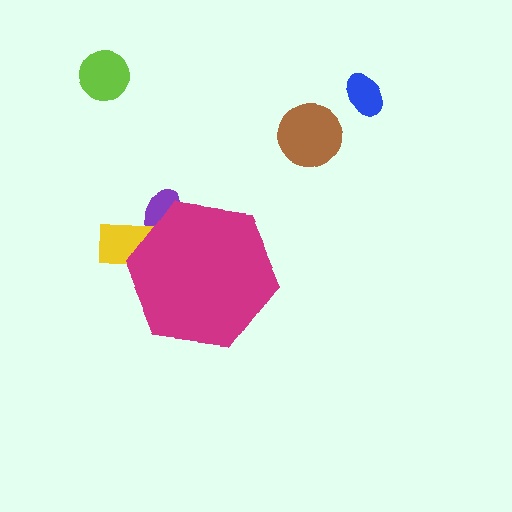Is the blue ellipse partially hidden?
No, the blue ellipse is fully visible.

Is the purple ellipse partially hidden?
Yes, the purple ellipse is partially hidden behind the magenta hexagon.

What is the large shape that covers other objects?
A magenta hexagon.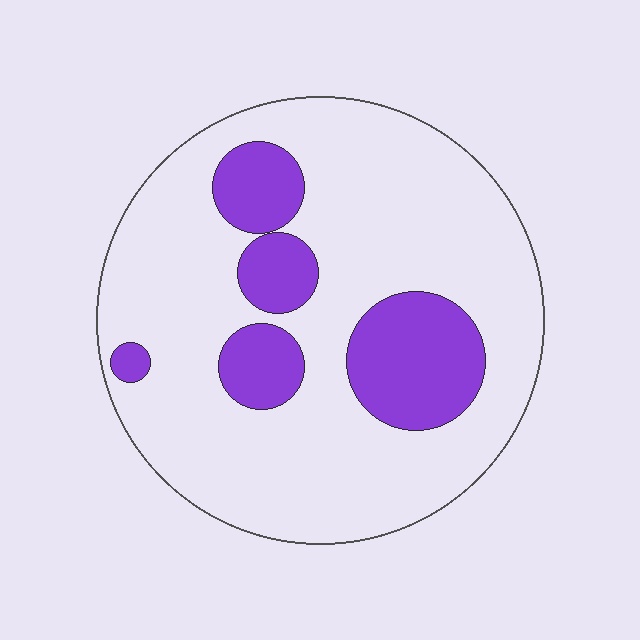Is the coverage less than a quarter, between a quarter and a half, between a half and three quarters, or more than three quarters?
Less than a quarter.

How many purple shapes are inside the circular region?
5.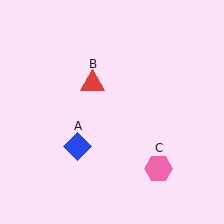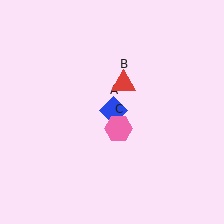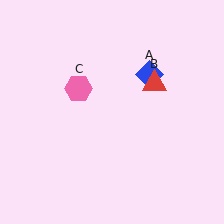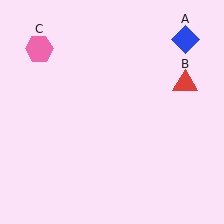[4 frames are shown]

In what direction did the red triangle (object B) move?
The red triangle (object B) moved right.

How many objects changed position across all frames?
3 objects changed position: blue diamond (object A), red triangle (object B), pink hexagon (object C).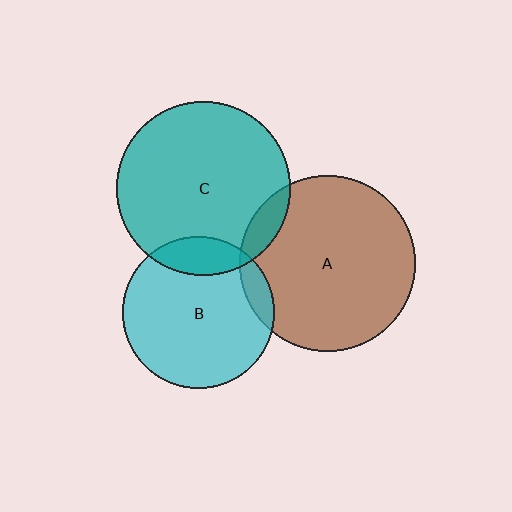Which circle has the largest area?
Circle A (brown).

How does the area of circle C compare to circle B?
Approximately 1.3 times.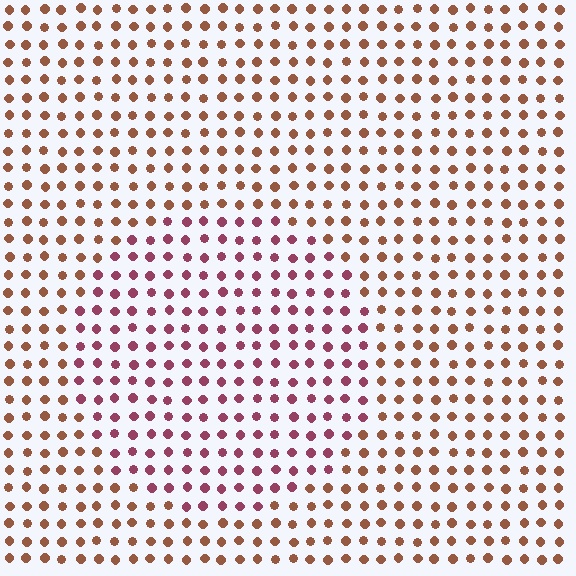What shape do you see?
I see a circle.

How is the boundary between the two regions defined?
The boundary is defined purely by a slight shift in hue (about 41 degrees). Spacing, size, and orientation are identical on both sides.